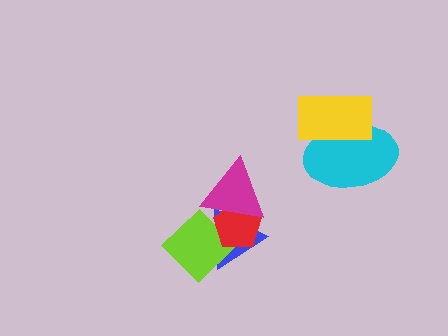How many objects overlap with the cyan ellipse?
1 object overlaps with the cyan ellipse.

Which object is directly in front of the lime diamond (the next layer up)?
The red pentagon is directly in front of the lime diamond.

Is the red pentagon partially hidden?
Yes, it is partially covered by another shape.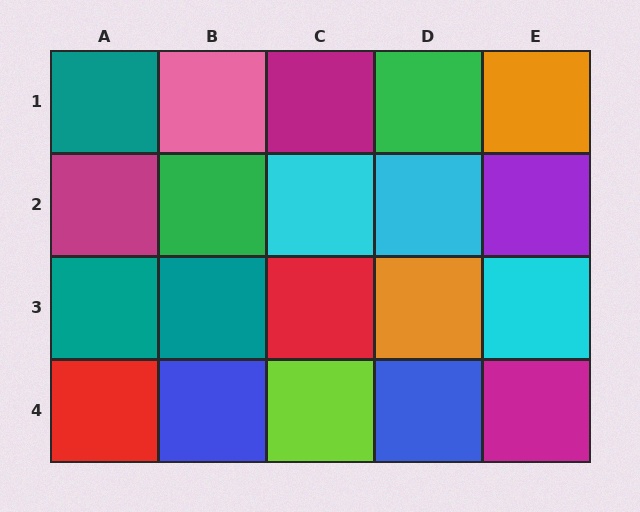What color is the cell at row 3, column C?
Red.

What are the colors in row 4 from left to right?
Red, blue, lime, blue, magenta.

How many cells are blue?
2 cells are blue.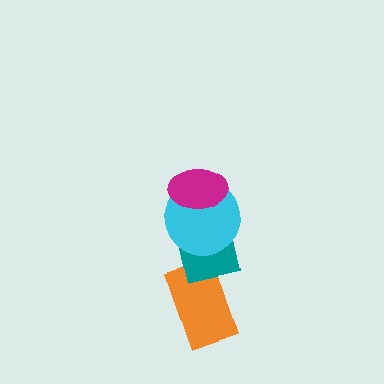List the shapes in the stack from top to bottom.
From top to bottom: the magenta ellipse, the cyan circle, the teal square, the orange rectangle.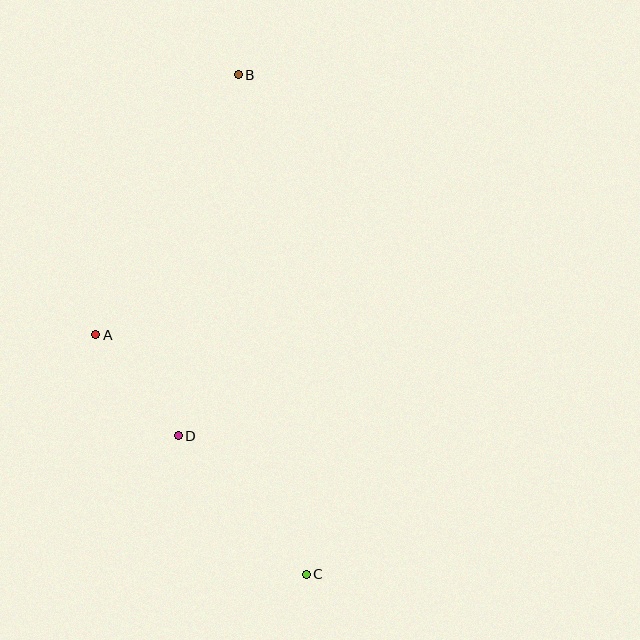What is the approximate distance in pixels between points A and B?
The distance between A and B is approximately 297 pixels.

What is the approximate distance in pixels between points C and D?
The distance between C and D is approximately 189 pixels.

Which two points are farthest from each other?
Points B and C are farthest from each other.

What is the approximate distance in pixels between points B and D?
The distance between B and D is approximately 366 pixels.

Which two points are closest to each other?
Points A and D are closest to each other.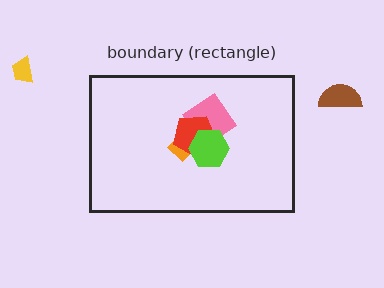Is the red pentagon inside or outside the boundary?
Inside.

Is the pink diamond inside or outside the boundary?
Inside.